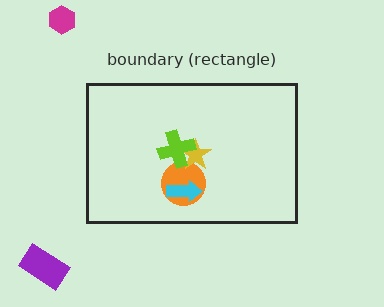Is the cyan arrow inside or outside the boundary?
Inside.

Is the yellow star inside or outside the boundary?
Inside.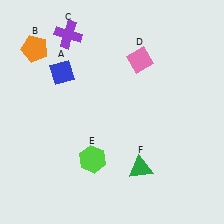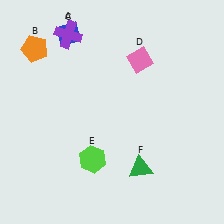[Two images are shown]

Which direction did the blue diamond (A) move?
The blue diamond (A) moved up.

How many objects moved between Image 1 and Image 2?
1 object moved between the two images.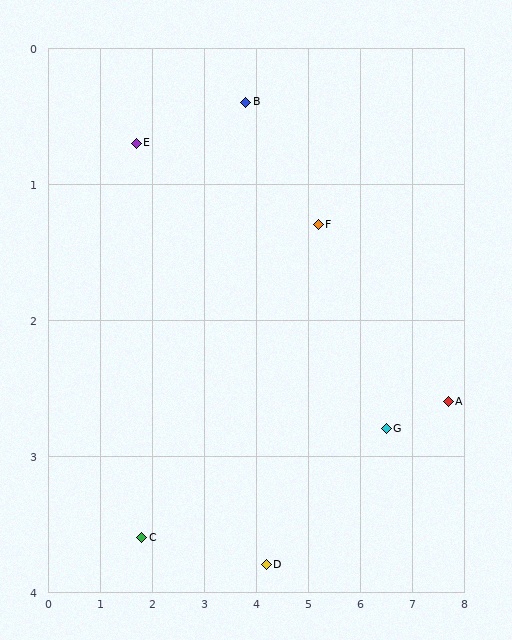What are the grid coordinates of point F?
Point F is at approximately (5.2, 1.3).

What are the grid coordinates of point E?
Point E is at approximately (1.7, 0.7).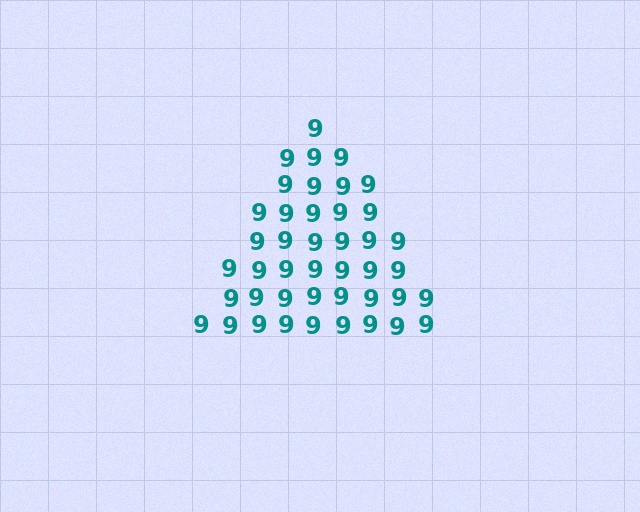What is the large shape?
The large shape is a triangle.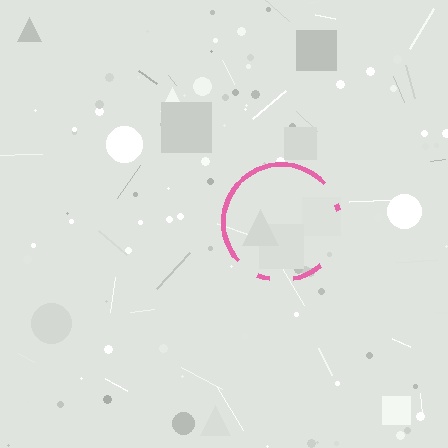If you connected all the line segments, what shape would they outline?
They would outline a circle.